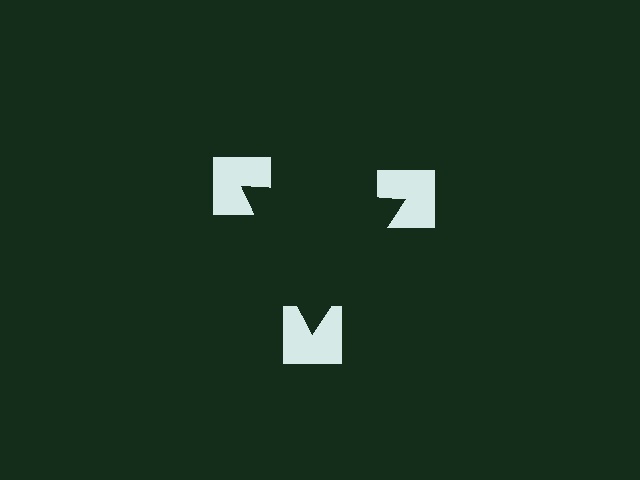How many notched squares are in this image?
There are 3 — one at each vertex of the illusory triangle.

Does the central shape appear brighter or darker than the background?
It typically appears slightly darker than the background, even though no actual brightness change is drawn.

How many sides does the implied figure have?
3 sides.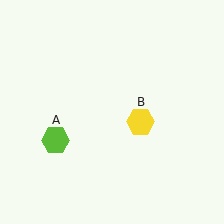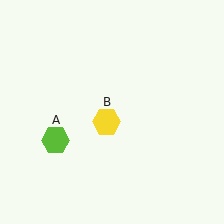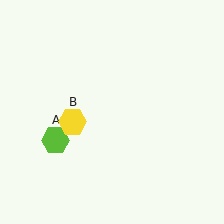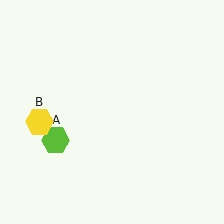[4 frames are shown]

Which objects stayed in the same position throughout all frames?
Lime hexagon (object A) remained stationary.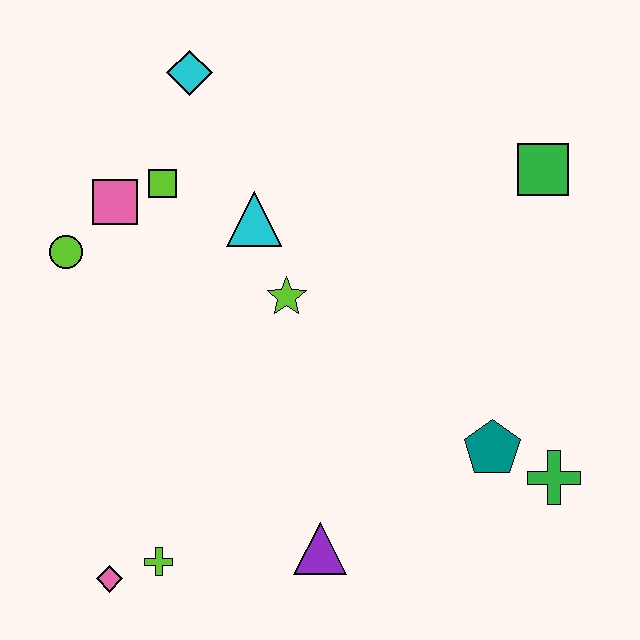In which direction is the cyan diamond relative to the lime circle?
The cyan diamond is above the lime circle.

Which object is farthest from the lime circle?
The green cross is farthest from the lime circle.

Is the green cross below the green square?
Yes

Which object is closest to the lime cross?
The pink diamond is closest to the lime cross.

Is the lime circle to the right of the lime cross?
No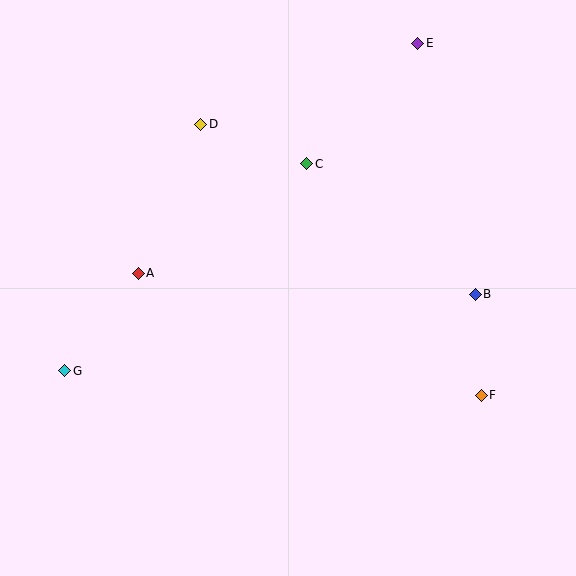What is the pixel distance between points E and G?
The distance between E and G is 482 pixels.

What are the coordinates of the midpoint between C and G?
The midpoint between C and G is at (186, 267).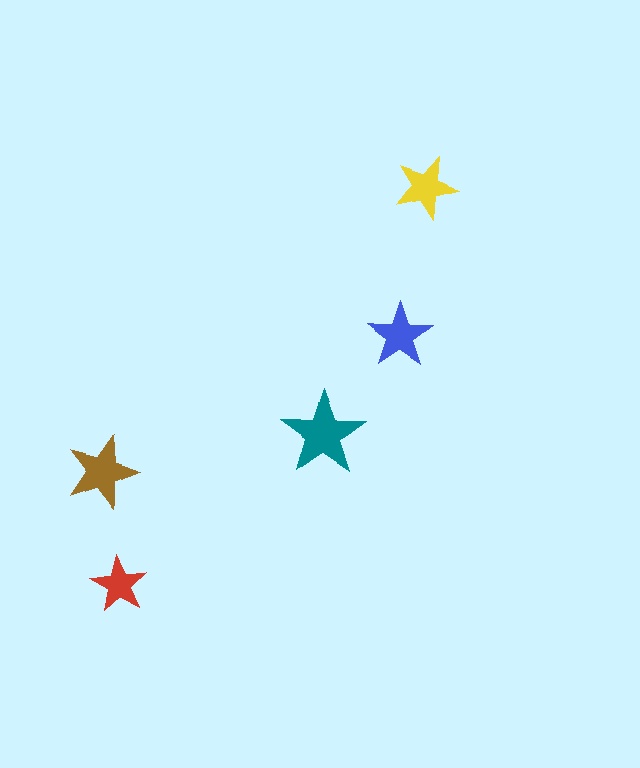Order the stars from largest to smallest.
the teal one, the brown one, the blue one, the yellow one, the red one.